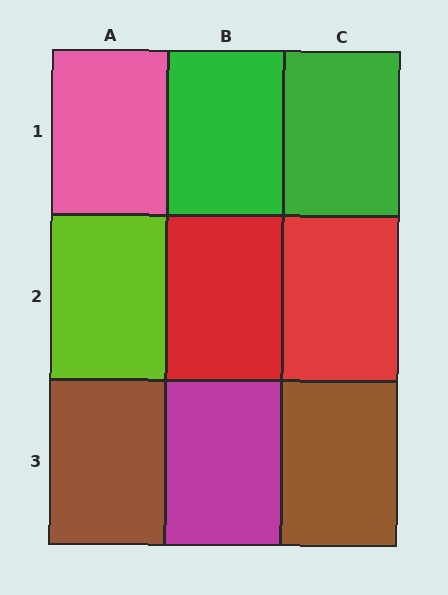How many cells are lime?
1 cell is lime.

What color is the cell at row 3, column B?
Magenta.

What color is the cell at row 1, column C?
Green.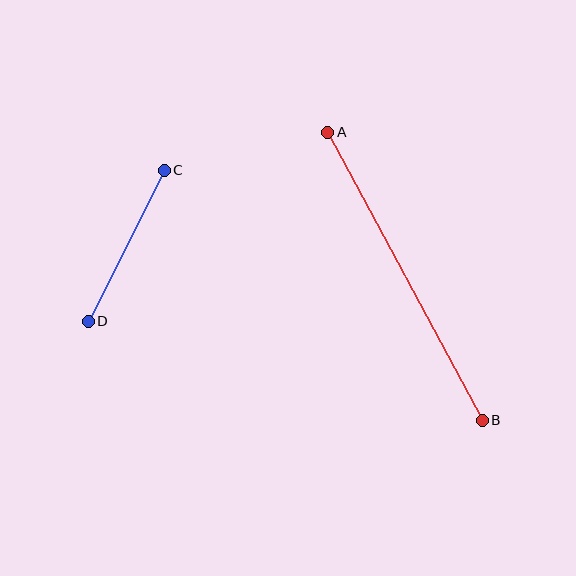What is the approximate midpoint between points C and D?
The midpoint is at approximately (126, 246) pixels.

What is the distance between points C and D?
The distance is approximately 169 pixels.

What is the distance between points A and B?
The distance is approximately 327 pixels.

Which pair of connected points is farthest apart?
Points A and B are farthest apart.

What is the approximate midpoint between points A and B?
The midpoint is at approximately (405, 276) pixels.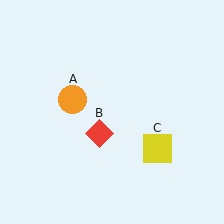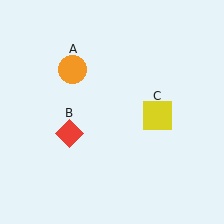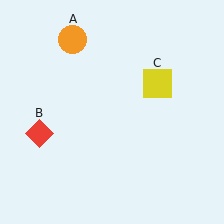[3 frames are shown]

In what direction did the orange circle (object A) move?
The orange circle (object A) moved up.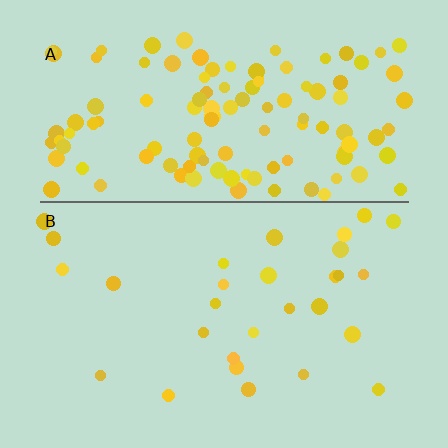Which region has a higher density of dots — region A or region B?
A (the top).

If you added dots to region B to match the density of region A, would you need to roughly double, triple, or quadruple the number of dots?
Approximately quadruple.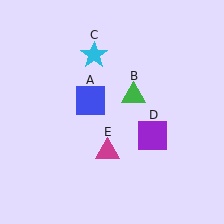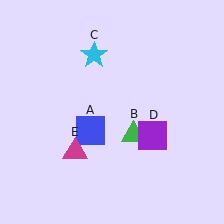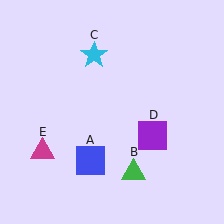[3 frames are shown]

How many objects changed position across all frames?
3 objects changed position: blue square (object A), green triangle (object B), magenta triangle (object E).